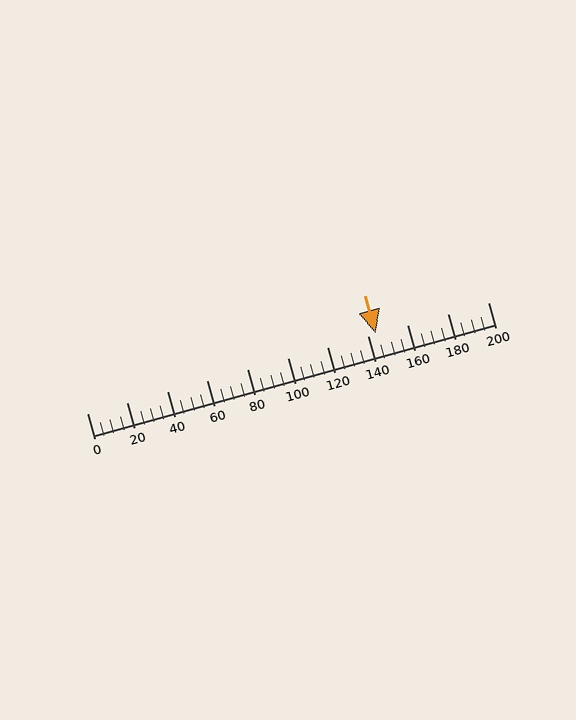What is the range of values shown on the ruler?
The ruler shows values from 0 to 200.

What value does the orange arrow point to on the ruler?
The orange arrow points to approximately 144.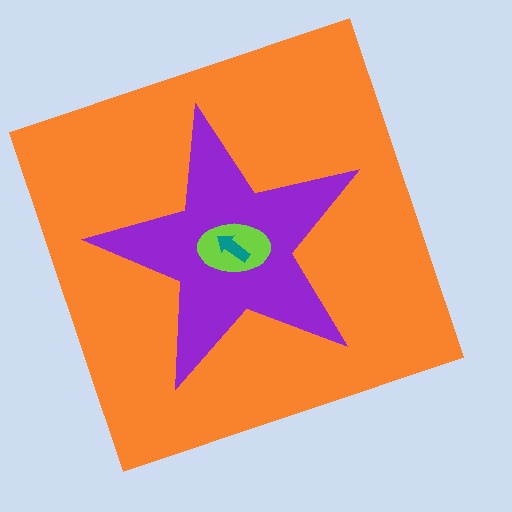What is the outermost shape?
The orange square.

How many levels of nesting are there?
4.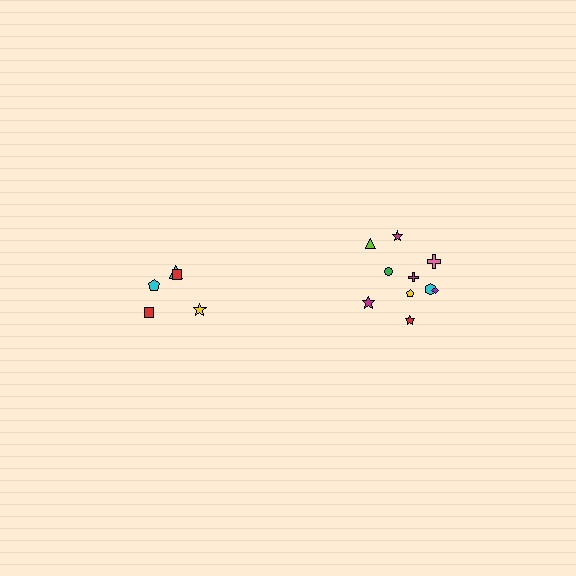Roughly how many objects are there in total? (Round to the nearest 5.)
Roughly 15 objects in total.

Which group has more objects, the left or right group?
The right group.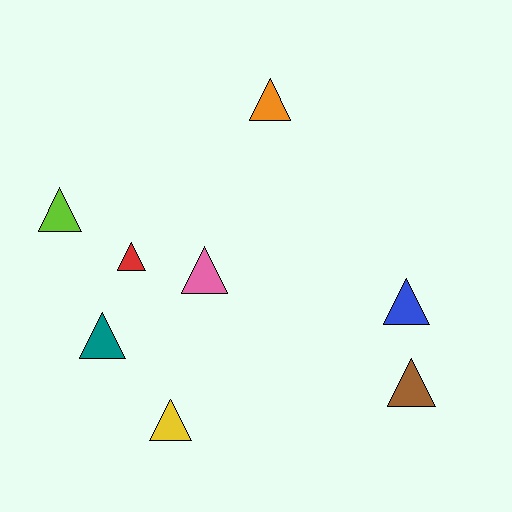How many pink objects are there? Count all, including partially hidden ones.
There is 1 pink object.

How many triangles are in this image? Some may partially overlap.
There are 8 triangles.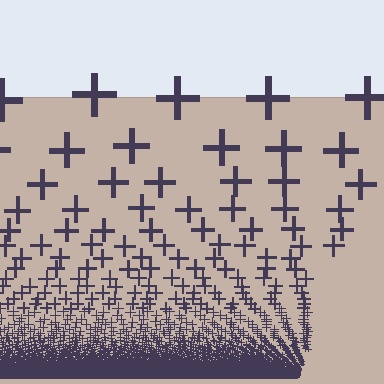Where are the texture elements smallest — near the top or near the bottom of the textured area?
Near the bottom.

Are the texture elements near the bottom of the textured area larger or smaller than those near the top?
Smaller. The gradient is inverted — elements near the bottom are smaller and denser.